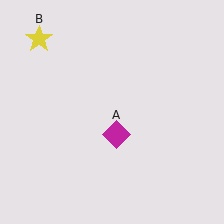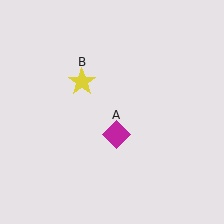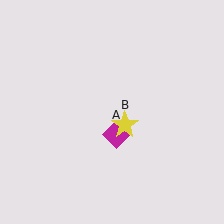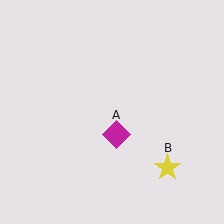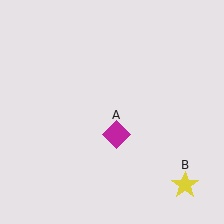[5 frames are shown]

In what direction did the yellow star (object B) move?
The yellow star (object B) moved down and to the right.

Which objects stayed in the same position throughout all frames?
Magenta diamond (object A) remained stationary.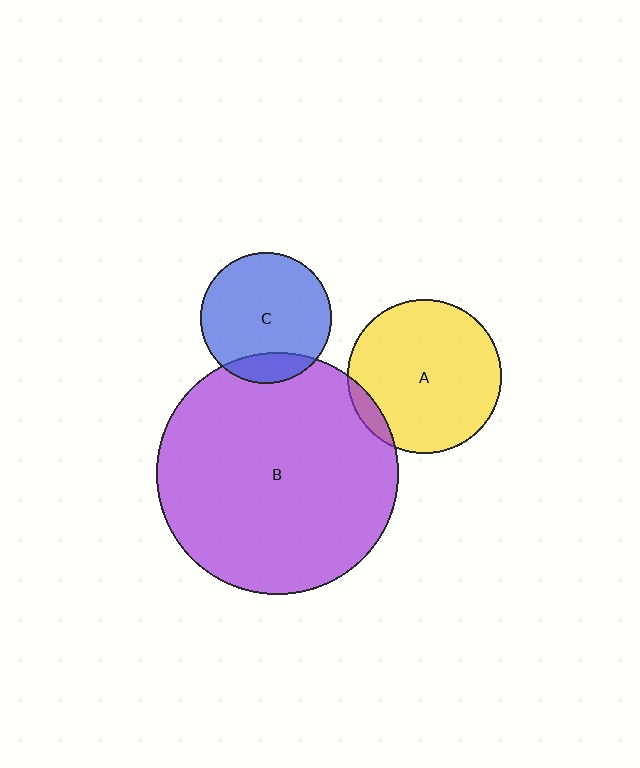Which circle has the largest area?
Circle B (purple).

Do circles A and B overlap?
Yes.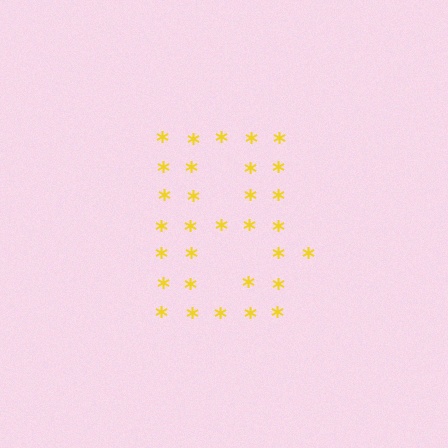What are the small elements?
The small elements are asterisks.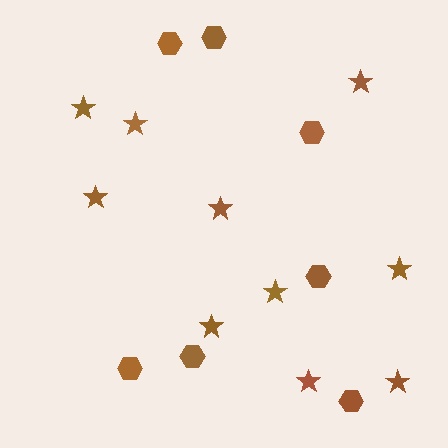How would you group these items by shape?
There are 2 groups: one group of hexagons (7) and one group of stars (10).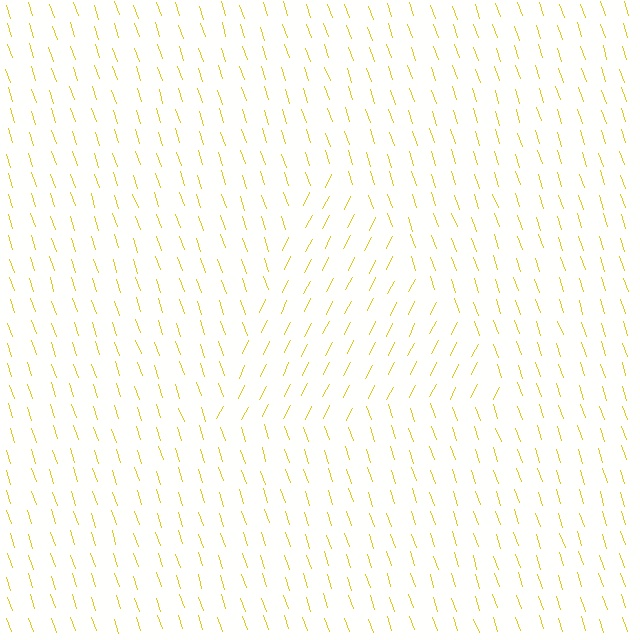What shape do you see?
I see a triangle.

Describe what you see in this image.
The image is filled with small yellow line segments. A triangle region in the image has lines oriented differently from the surrounding lines, creating a visible texture boundary.